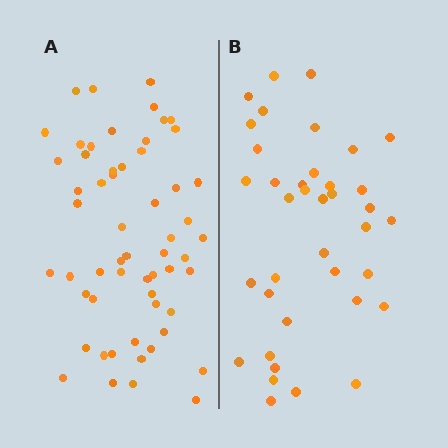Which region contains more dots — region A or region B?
Region A (the left region) has more dots.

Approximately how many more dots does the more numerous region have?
Region A has approximately 20 more dots than region B.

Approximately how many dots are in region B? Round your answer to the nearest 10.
About 40 dots. (The exact count is 38, which rounds to 40.)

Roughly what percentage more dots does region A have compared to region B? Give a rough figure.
About 50% more.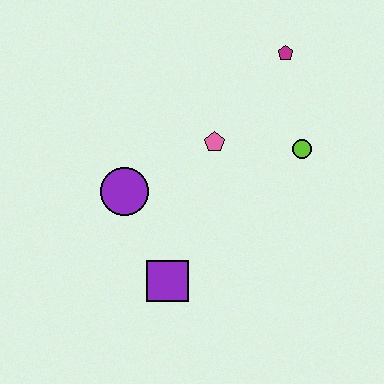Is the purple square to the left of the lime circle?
Yes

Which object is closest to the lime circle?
The pink pentagon is closest to the lime circle.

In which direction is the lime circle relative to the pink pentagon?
The lime circle is to the right of the pink pentagon.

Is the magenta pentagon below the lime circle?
No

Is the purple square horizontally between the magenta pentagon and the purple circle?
Yes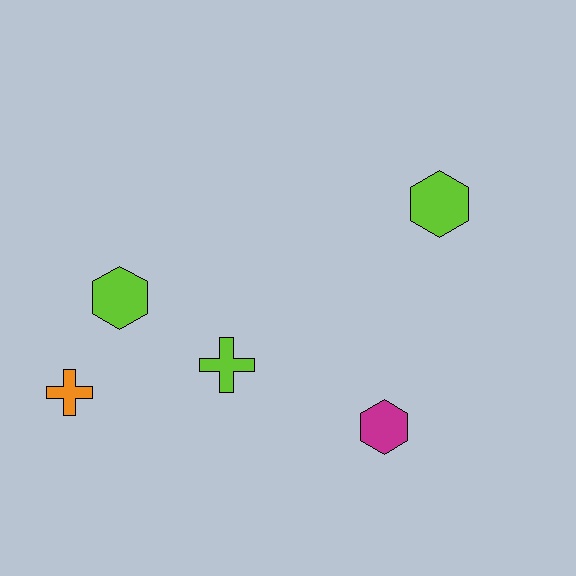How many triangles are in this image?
There are no triangles.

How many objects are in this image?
There are 5 objects.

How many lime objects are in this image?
There are 3 lime objects.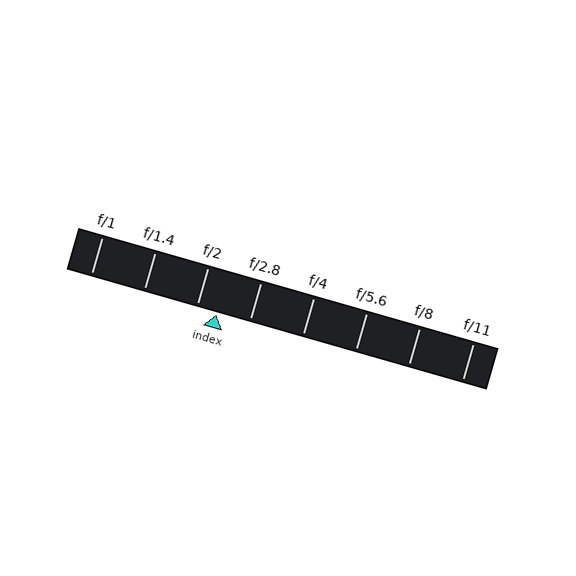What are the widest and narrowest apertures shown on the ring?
The widest aperture shown is f/1 and the narrowest is f/11.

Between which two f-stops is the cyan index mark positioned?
The index mark is between f/2 and f/2.8.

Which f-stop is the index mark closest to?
The index mark is closest to f/2.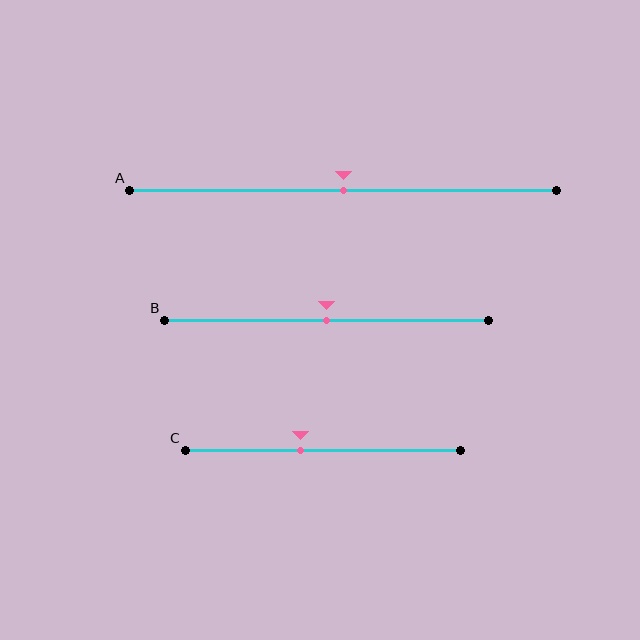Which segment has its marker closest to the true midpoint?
Segment A has its marker closest to the true midpoint.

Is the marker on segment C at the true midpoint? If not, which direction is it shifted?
No, the marker on segment C is shifted to the left by about 8% of the segment length.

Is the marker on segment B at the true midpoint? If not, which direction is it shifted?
Yes, the marker on segment B is at the true midpoint.